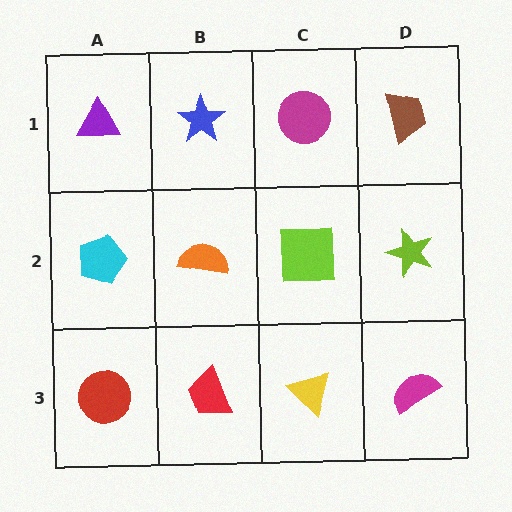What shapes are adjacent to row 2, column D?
A brown trapezoid (row 1, column D), a magenta semicircle (row 3, column D), a lime square (row 2, column C).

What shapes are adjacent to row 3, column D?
A lime star (row 2, column D), a yellow triangle (row 3, column C).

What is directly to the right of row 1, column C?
A brown trapezoid.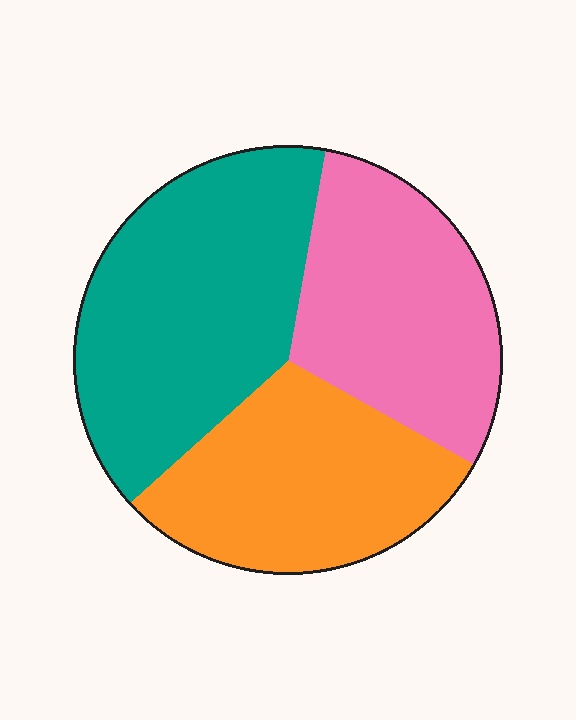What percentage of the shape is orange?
Orange covers roughly 30% of the shape.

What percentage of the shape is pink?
Pink covers 30% of the shape.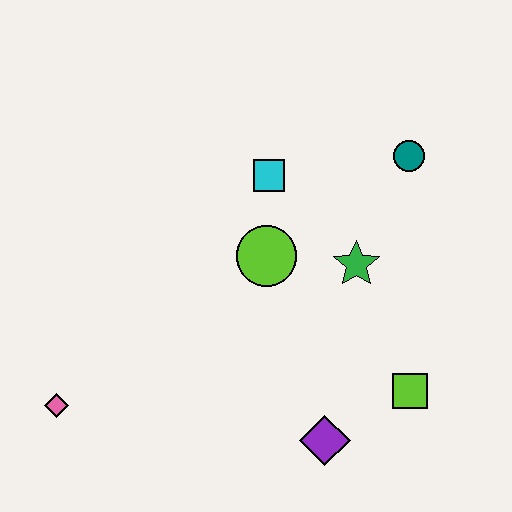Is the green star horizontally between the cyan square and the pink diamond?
No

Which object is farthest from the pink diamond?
The teal circle is farthest from the pink diamond.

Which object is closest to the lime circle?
The cyan square is closest to the lime circle.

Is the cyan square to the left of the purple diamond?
Yes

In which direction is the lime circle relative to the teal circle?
The lime circle is to the left of the teal circle.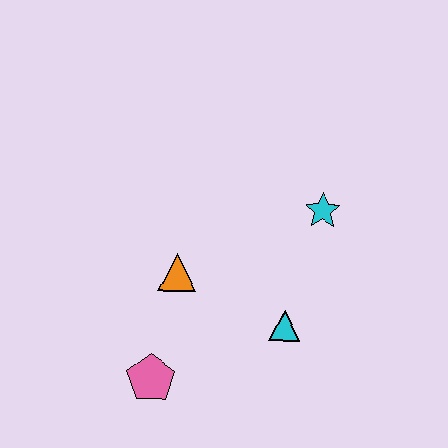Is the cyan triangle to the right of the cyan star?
No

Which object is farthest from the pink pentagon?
The cyan star is farthest from the pink pentagon.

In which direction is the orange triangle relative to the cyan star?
The orange triangle is to the left of the cyan star.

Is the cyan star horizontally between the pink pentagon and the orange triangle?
No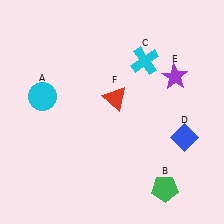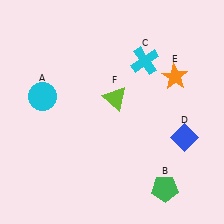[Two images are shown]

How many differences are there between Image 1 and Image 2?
There are 2 differences between the two images.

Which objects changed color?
E changed from purple to orange. F changed from red to lime.